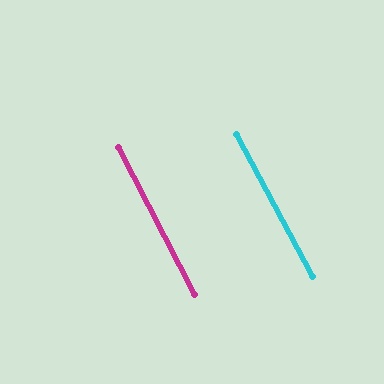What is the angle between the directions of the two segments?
Approximately 1 degree.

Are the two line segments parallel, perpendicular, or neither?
Parallel — their directions differ by only 1.3°.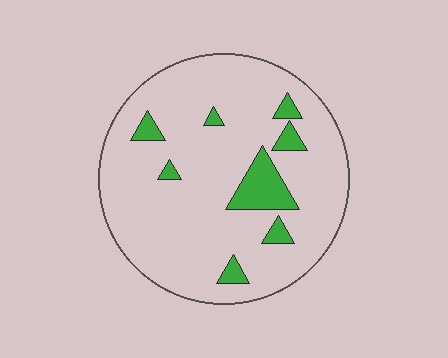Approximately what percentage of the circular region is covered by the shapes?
Approximately 10%.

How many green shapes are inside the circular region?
8.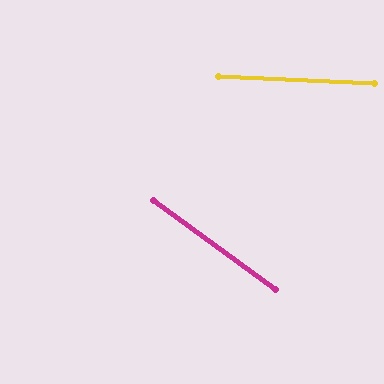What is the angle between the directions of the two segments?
Approximately 34 degrees.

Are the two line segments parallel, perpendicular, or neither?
Neither parallel nor perpendicular — they differ by about 34°.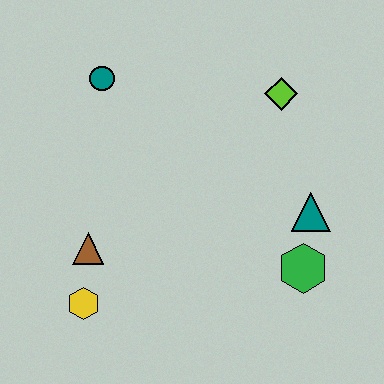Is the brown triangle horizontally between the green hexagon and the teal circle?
No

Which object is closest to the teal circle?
The brown triangle is closest to the teal circle.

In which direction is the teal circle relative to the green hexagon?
The teal circle is to the left of the green hexagon.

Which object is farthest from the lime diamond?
The yellow hexagon is farthest from the lime diamond.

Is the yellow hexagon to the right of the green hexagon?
No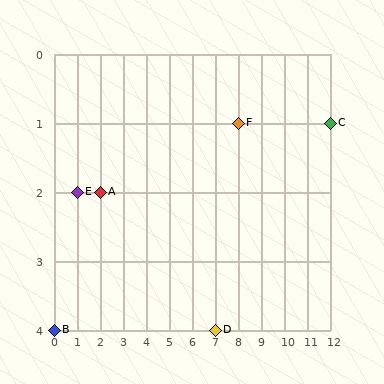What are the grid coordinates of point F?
Point F is at grid coordinates (8, 1).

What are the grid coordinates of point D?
Point D is at grid coordinates (7, 4).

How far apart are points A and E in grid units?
Points A and E are 1 column apart.